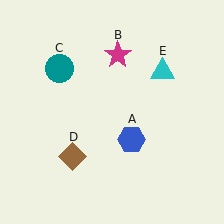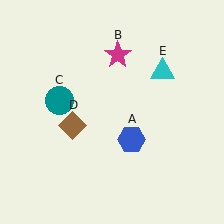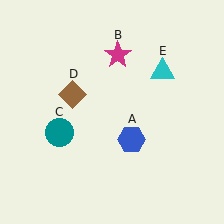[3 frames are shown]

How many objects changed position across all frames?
2 objects changed position: teal circle (object C), brown diamond (object D).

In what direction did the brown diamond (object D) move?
The brown diamond (object D) moved up.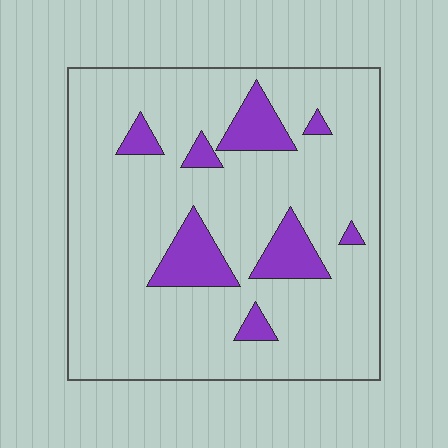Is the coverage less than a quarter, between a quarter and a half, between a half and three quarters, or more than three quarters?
Less than a quarter.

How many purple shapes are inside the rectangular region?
8.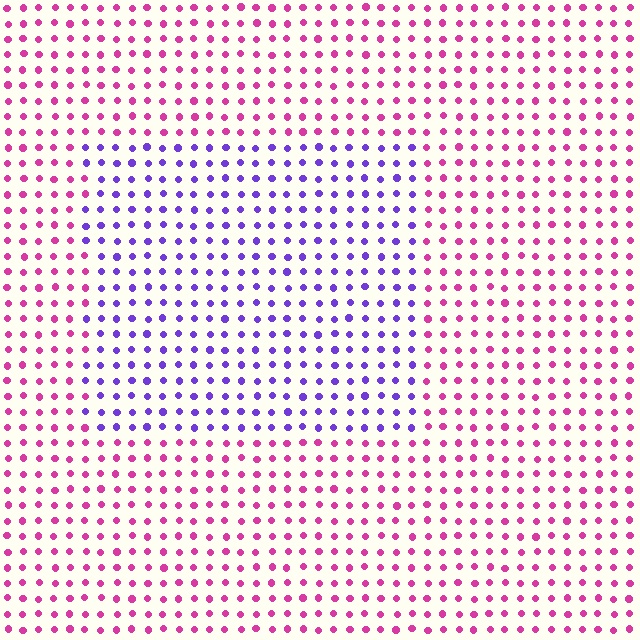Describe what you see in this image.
The image is filled with small magenta elements in a uniform arrangement. A rectangle-shaped region is visible where the elements are tinted to a slightly different hue, forming a subtle color boundary.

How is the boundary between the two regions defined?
The boundary is defined purely by a slight shift in hue (about 59 degrees). Spacing, size, and orientation are identical on both sides.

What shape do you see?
I see a rectangle.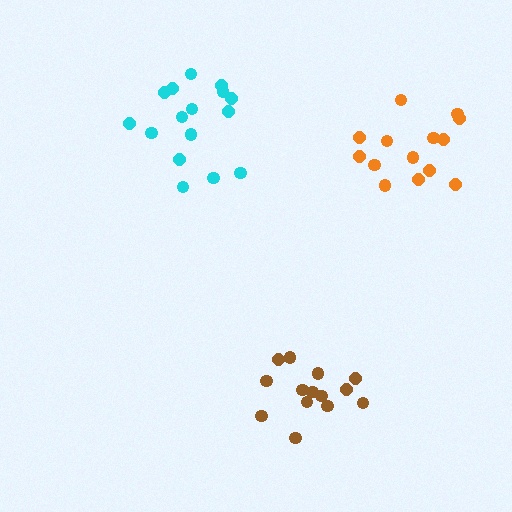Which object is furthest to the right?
The orange cluster is rightmost.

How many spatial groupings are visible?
There are 3 spatial groupings.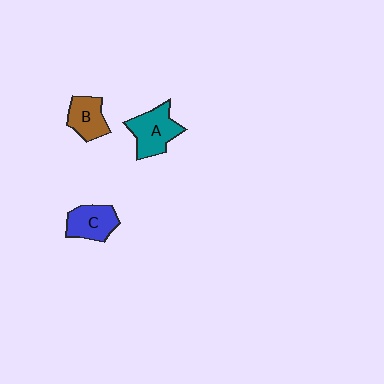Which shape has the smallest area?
Shape B (brown).